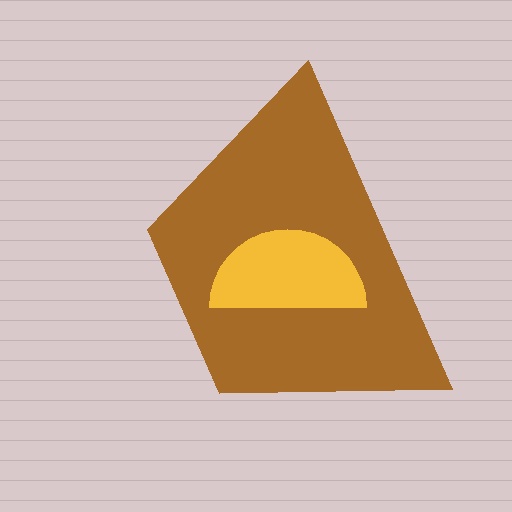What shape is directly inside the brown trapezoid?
The yellow semicircle.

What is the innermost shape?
The yellow semicircle.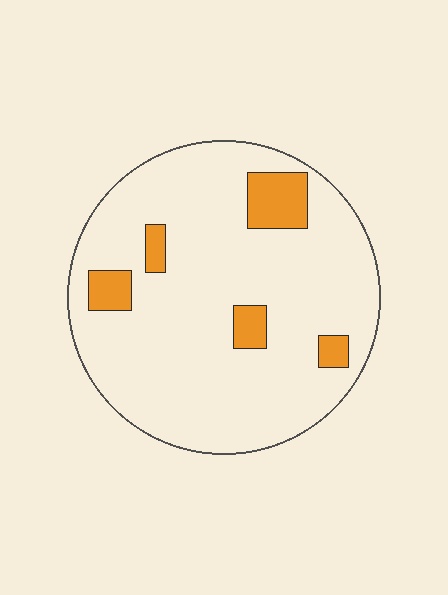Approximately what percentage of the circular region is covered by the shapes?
Approximately 10%.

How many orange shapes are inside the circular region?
5.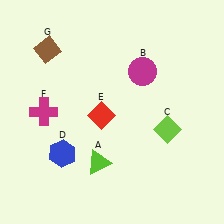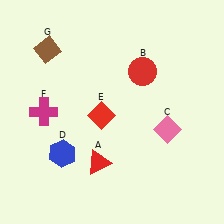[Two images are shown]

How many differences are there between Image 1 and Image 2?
There are 3 differences between the two images.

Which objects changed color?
A changed from lime to red. B changed from magenta to red. C changed from lime to pink.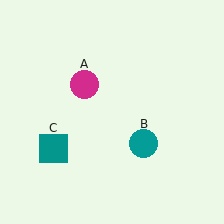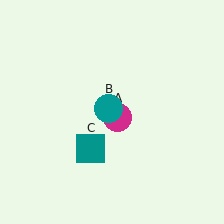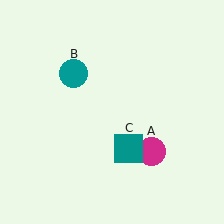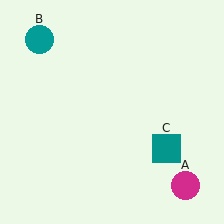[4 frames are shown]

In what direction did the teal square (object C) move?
The teal square (object C) moved right.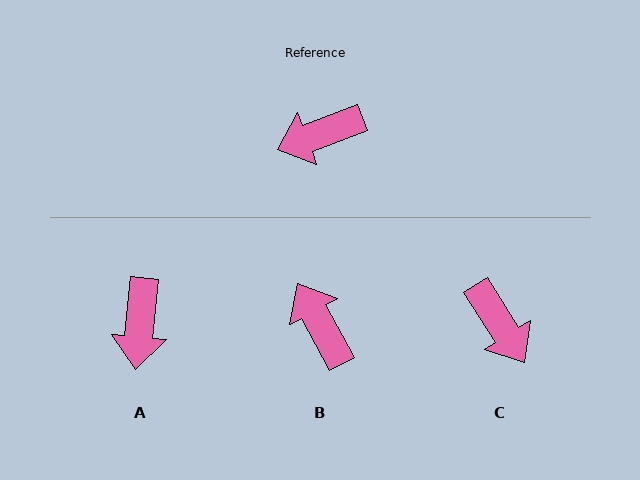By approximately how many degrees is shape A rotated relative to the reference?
Approximately 64 degrees counter-clockwise.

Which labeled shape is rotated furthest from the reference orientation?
C, about 102 degrees away.